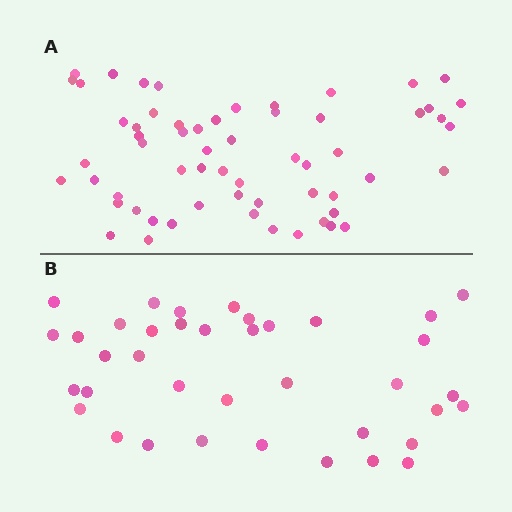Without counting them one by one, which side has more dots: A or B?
Region A (the top region) has more dots.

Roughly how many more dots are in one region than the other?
Region A has approximately 20 more dots than region B.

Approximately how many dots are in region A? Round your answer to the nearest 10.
About 60 dots.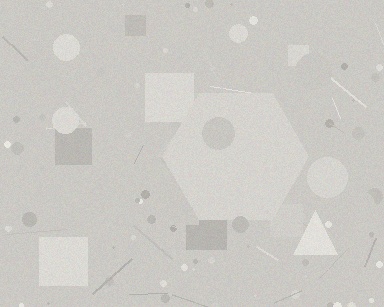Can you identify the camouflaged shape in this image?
The camouflaged shape is a hexagon.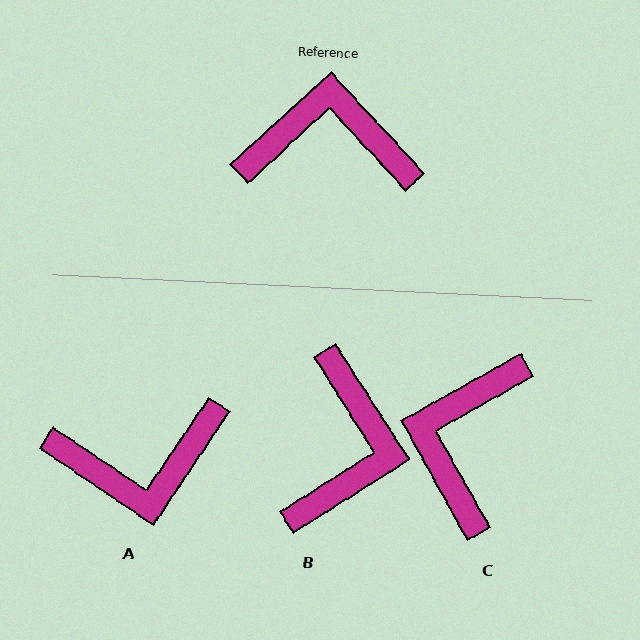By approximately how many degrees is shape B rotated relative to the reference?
Approximately 100 degrees clockwise.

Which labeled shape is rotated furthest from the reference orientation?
A, about 166 degrees away.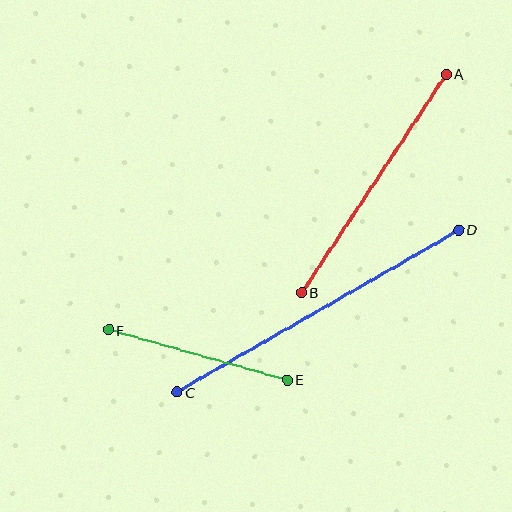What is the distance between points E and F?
The distance is approximately 186 pixels.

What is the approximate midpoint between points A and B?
The midpoint is at approximately (374, 183) pixels.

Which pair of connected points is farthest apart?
Points C and D are farthest apart.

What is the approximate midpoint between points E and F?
The midpoint is at approximately (198, 355) pixels.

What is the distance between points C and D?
The distance is approximately 325 pixels.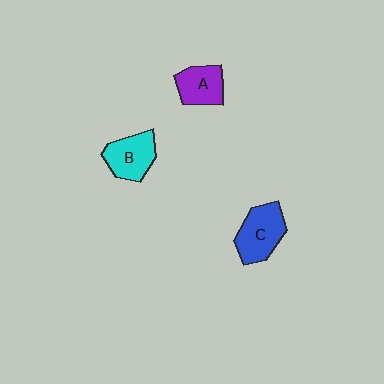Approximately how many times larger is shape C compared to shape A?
Approximately 1.3 times.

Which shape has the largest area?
Shape C (blue).